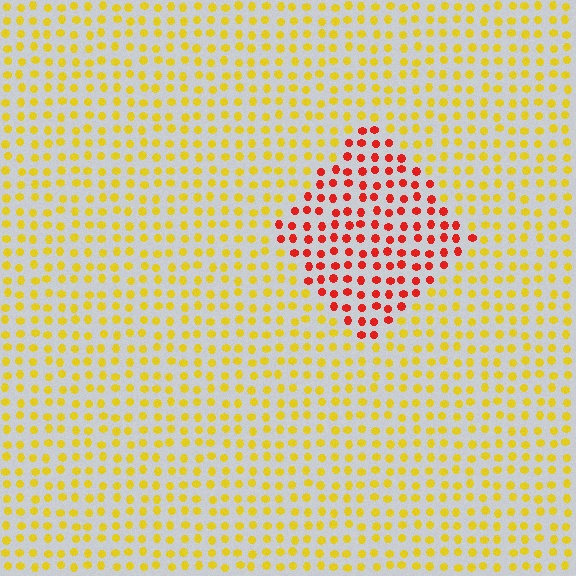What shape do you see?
I see a diamond.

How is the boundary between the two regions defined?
The boundary is defined purely by a slight shift in hue (about 53 degrees). Spacing, size, and orientation are identical on both sides.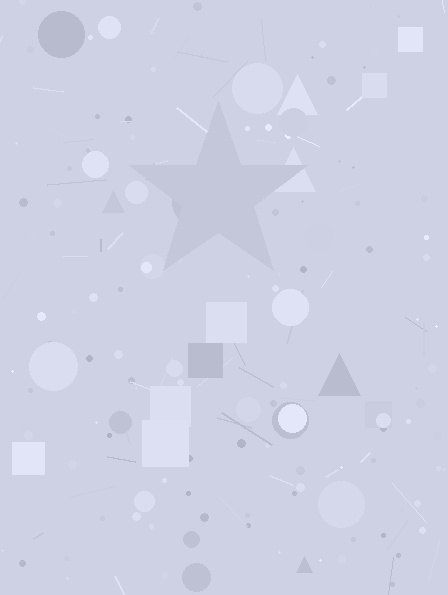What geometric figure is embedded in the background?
A star is embedded in the background.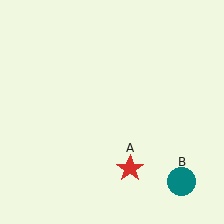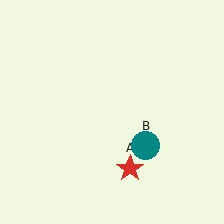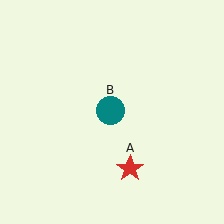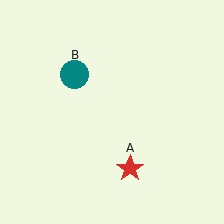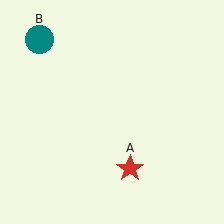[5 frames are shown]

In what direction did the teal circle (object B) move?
The teal circle (object B) moved up and to the left.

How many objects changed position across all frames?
1 object changed position: teal circle (object B).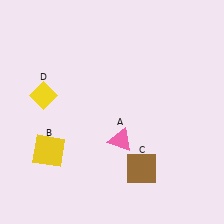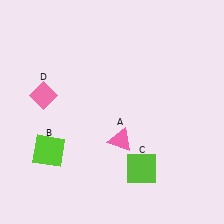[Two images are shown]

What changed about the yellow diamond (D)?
In Image 1, D is yellow. In Image 2, it changed to pink.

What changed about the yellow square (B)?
In Image 1, B is yellow. In Image 2, it changed to lime.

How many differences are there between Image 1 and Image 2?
There are 3 differences between the two images.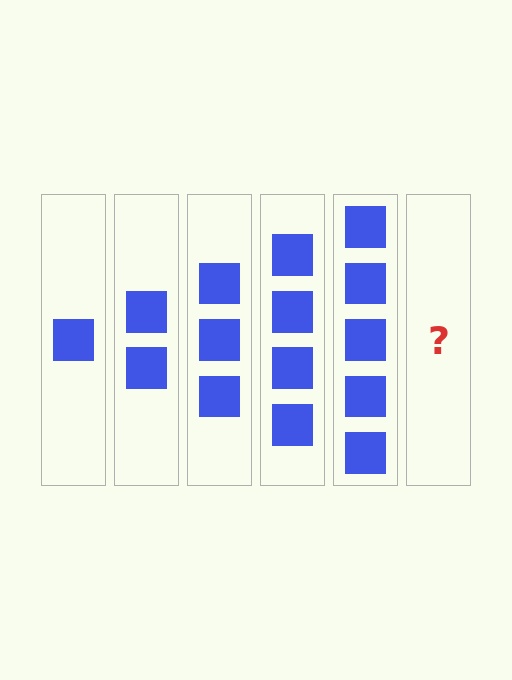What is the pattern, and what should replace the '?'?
The pattern is that each step adds one more square. The '?' should be 6 squares.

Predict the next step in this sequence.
The next step is 6 squares.